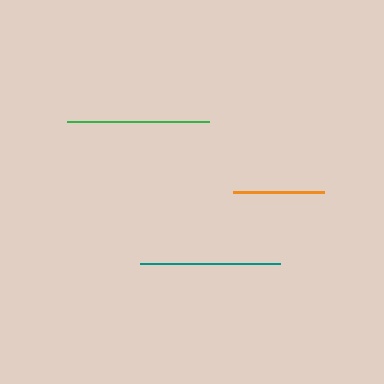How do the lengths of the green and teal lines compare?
The green and teal lines are approximately the same length.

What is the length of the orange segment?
The orange segment is approximately 90 pixels long.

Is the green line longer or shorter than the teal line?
The green line is longer than the teal line.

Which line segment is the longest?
The green line is the longest at approximately 142 pixels.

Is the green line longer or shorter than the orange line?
The green line is longer than the orange line.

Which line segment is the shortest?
The orange line is the shortest at approximately 90 pixels.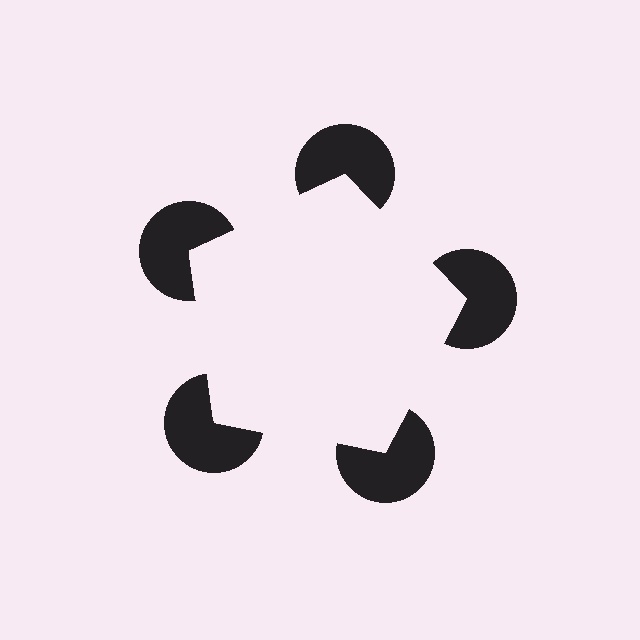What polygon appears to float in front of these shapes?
An illusory pentagon — its edges are inferred from the aligned wedge cuts in the pac-man discs, not physically drawn.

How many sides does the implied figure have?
5 sides.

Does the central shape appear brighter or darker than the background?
It typically appears slightly brighter than the background, even though no actual brightness change is drawn.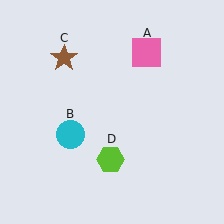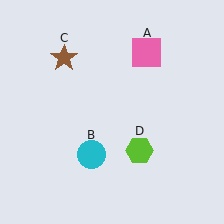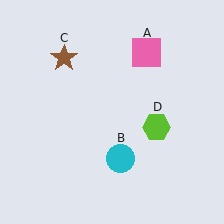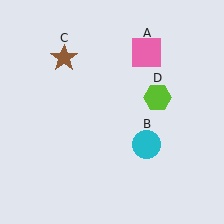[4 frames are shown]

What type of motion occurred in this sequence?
The cyan circle (object B), lime hexagon (object D) rotated counterclockwise around the center of the scene.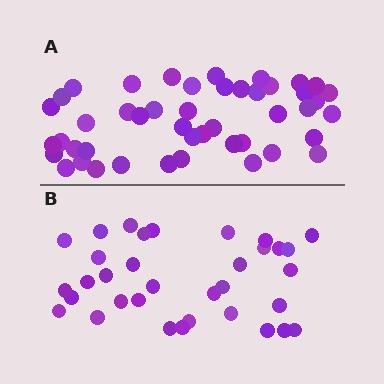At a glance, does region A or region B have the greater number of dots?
Region A (the top region) has more dots.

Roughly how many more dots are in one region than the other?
Region A has roughly 12 or so more dots than region B.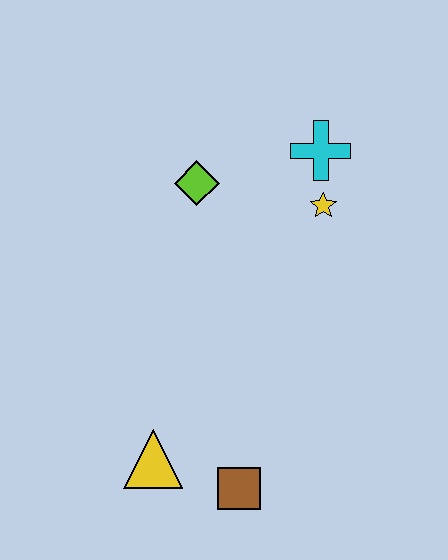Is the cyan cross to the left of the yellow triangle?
No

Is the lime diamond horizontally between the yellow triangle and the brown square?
Yes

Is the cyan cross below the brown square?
No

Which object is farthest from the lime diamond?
The brown square is farthest from the lime diamond.